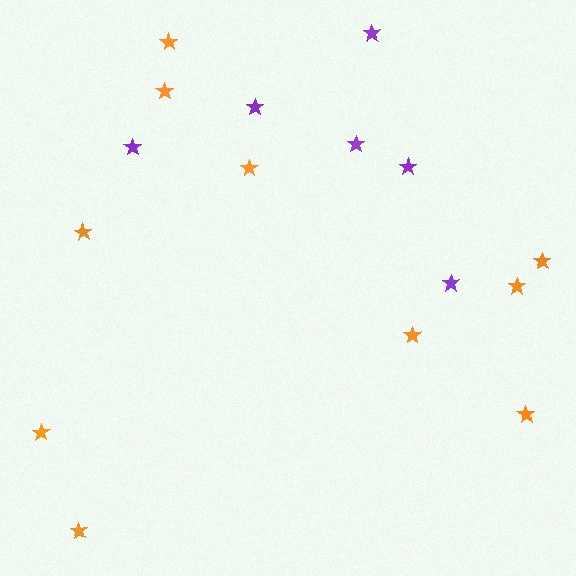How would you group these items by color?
There are 2 groups: one group of orange stars (10) and one group of purple stars (6).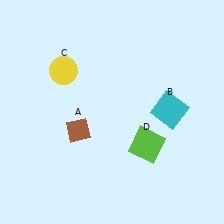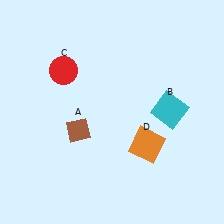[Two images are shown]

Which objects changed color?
C changed from yellow to red. D changed from lime to orange.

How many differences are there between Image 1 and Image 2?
There are 2 differences between the two images.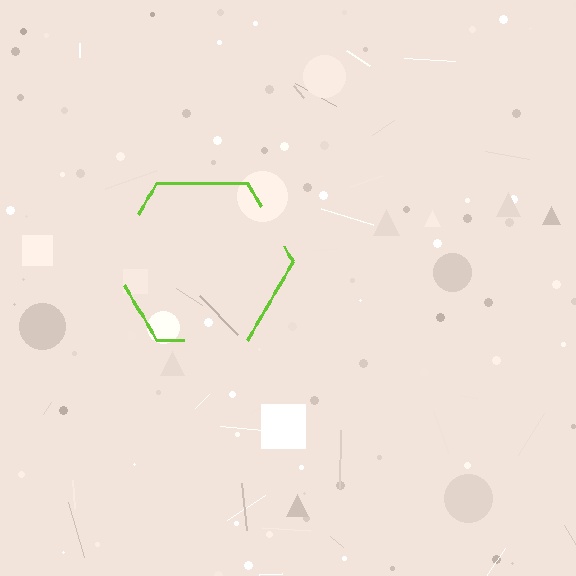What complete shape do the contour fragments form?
The contour fragments form a hexagon.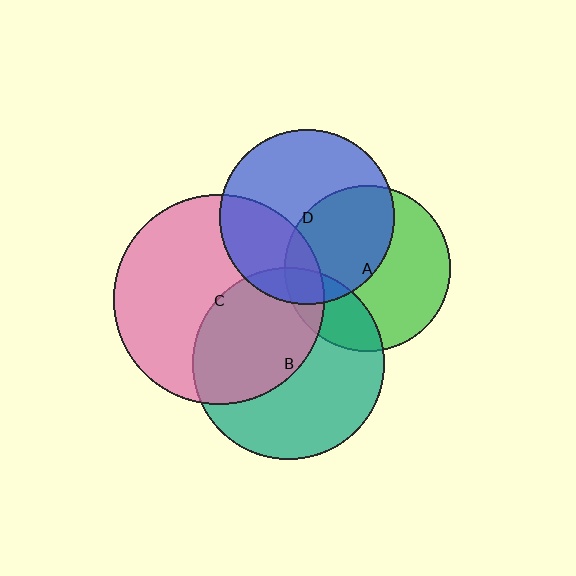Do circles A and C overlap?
Yes.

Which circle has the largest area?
Circle C (pink).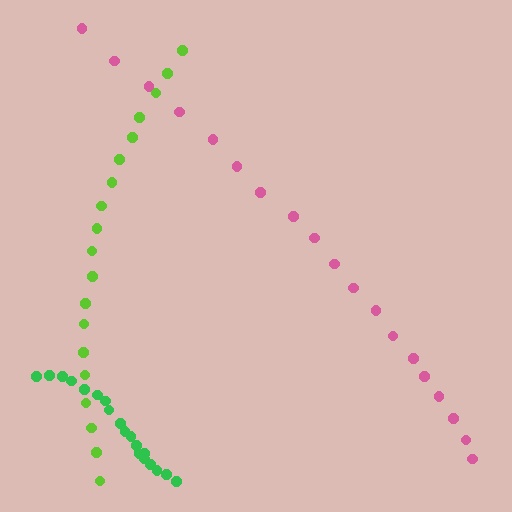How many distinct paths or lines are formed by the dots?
There are 3 distinct paths.